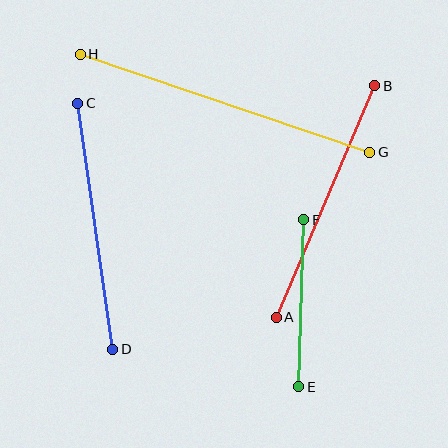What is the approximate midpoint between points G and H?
The midpoint is at approximately (225, 103) pixels.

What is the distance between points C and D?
The distance is approximately 248 pixels.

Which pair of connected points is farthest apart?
Points G and H are farthest apart.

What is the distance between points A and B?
The distance is approximately 251 pixels.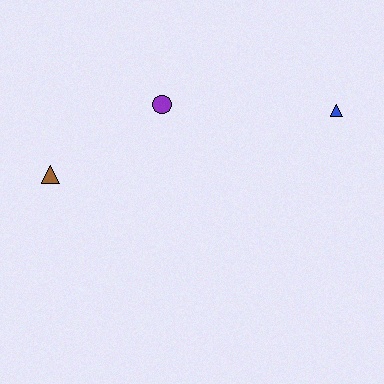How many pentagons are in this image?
There are no pentagons.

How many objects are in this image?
There are 3 objects.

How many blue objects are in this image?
There is 1 blue object.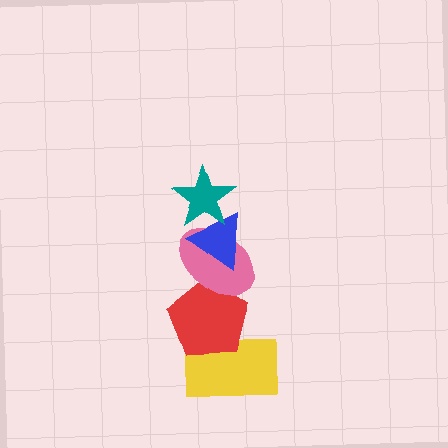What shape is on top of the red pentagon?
The pink ellipse is on top of the red pentagon.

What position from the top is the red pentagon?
The red pentagon is 4th from the top.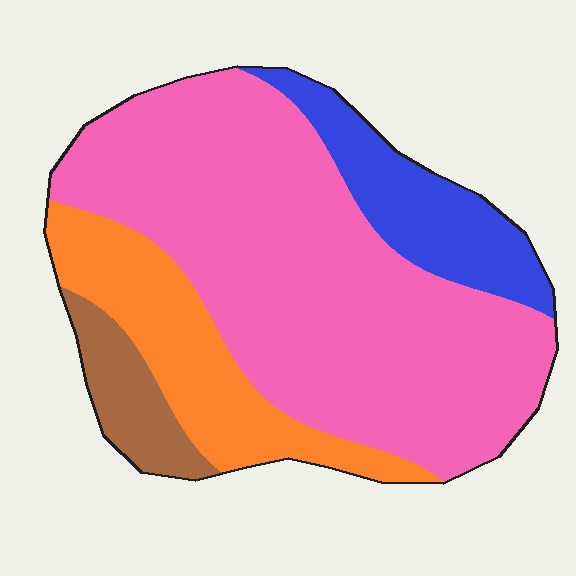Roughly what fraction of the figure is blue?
Blue covers about 15% of the figure.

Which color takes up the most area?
Pink, at roughly 60%.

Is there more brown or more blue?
Blue.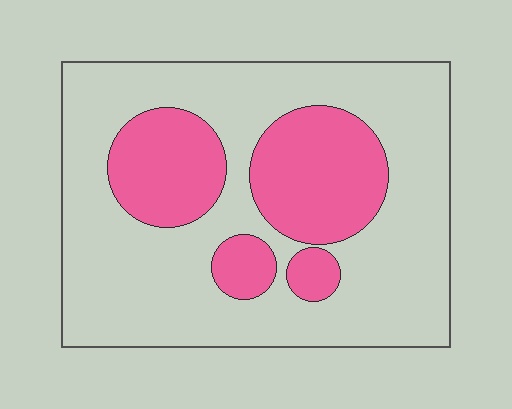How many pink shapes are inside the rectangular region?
4.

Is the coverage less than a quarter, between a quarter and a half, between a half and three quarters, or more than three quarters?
Between a quarter and a half.